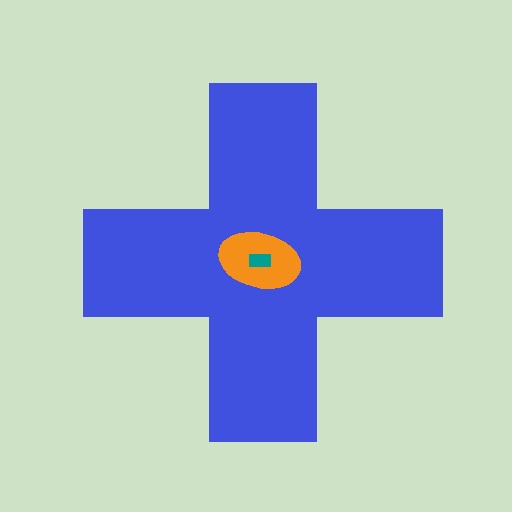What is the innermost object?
The teal rectangle.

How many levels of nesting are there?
3.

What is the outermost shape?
The blue cross.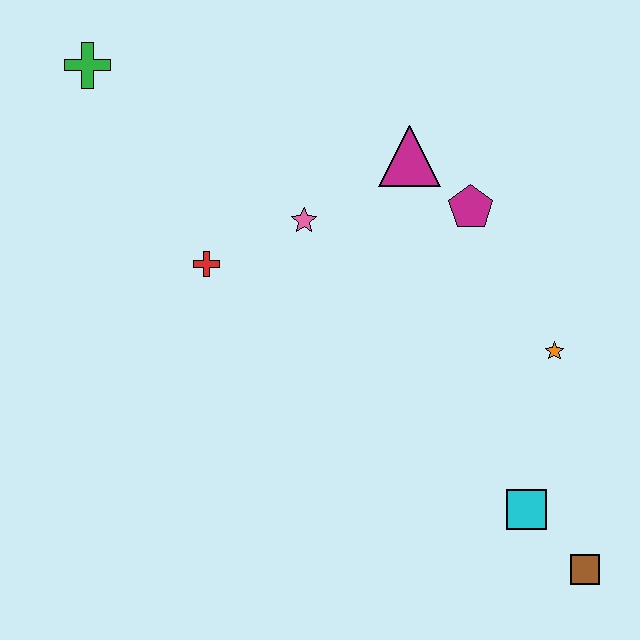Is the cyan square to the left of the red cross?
No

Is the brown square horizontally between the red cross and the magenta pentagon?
No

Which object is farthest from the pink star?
The brown square is farthest from the pink star.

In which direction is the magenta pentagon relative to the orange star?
The magenta pentagon is above the orange star.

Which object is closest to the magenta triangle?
The magenta pentagon is closest to the magenta triangle.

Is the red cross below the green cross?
Yes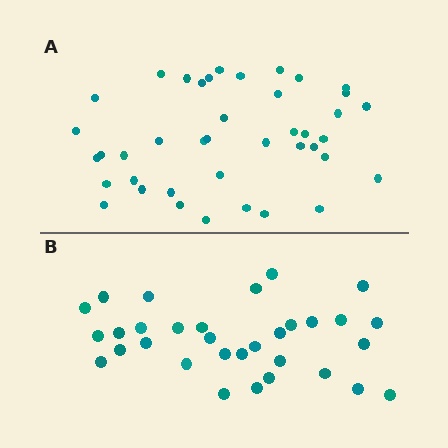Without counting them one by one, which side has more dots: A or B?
Region A (the top region) has more dots.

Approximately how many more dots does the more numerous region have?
Region A has roughly 8 or so more dots than region B.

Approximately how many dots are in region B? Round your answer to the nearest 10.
About 30 dots. (The exact count is 32, which rounds to 30.)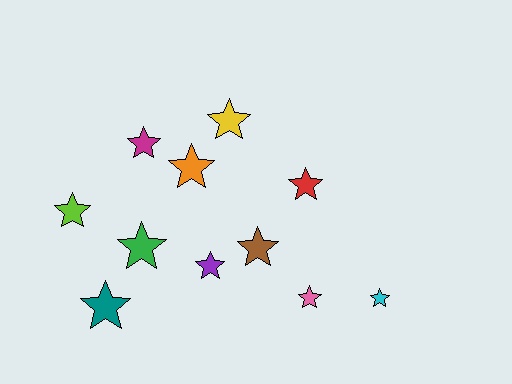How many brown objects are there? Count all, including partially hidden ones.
There is 1 brown object.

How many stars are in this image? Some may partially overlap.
There are 11 stars.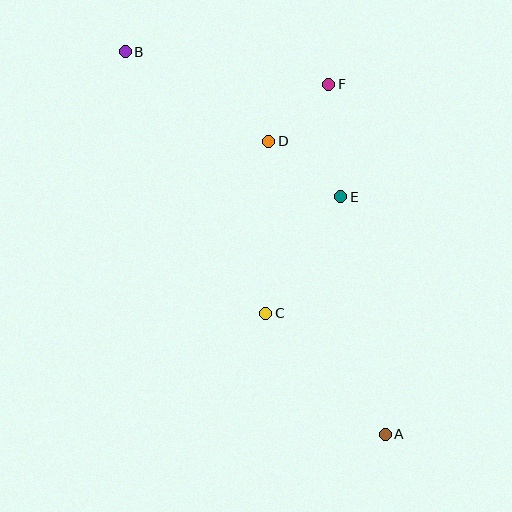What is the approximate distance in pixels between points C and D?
The distance between C and D is approximately 172 pixels.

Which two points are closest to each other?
Points D and F are closest to each other.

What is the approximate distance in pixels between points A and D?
The distance between A and D is approximately 315 pixels.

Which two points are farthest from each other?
Points A and B are farthest from each other.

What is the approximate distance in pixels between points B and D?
The distance between B and D is approximately 169 pixels.